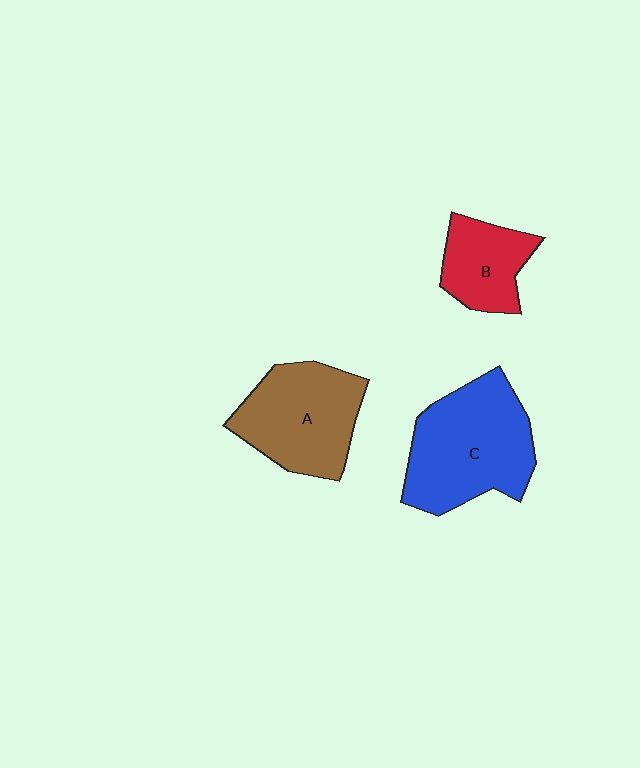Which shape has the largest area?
Shape C (blue).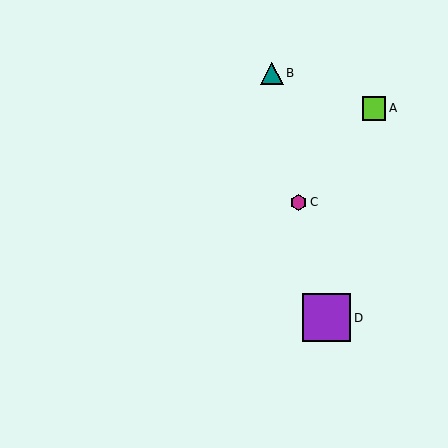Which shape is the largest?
The purple square (labeled D) is the largest.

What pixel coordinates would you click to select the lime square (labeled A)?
Click at (374, 108) to select the lime square A.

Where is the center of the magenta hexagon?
The center of the magenta hexagon is at (298, 202).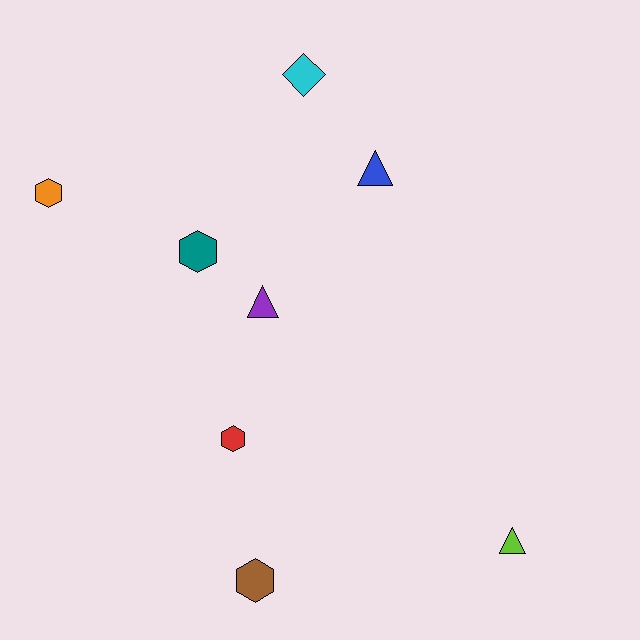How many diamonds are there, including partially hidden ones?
There is 1 diamond.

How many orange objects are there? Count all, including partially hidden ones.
There is 1 orange object.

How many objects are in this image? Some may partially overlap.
There are 8 objects.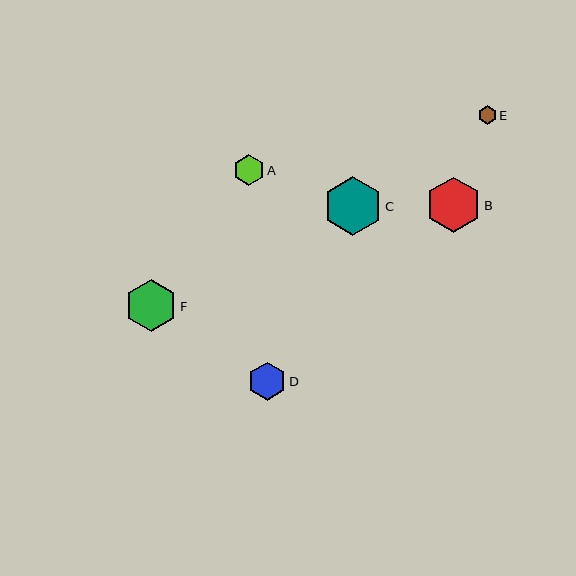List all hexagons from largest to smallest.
From largest to smallest: C, B, F, D, A, E.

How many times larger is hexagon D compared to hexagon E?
Hexagon D is approximately 2.1 times the size of hexagon E.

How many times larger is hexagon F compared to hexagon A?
Hexagon F is approximately 1.7 times the size of hexagon A.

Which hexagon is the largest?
Hexagon C is the largest with a size of approximately 58 pixels.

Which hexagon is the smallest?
Hexagon E is the smallest with a size of approximately 18 pixels.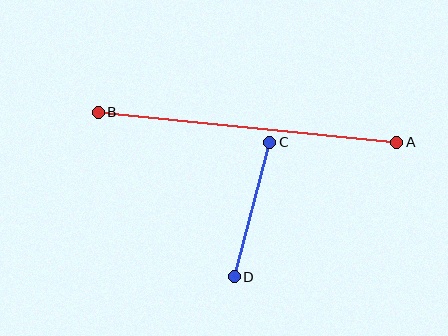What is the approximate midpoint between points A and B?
The midpoint is at approximately (247, 127) pixels.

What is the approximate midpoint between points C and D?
The midpoint is at approximately (252, 210) pixels.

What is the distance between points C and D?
The distance is approximately 139 pixels.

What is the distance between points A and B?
The distance is approximately 300 pixels.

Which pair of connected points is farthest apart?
Points A and B are farthest apart.